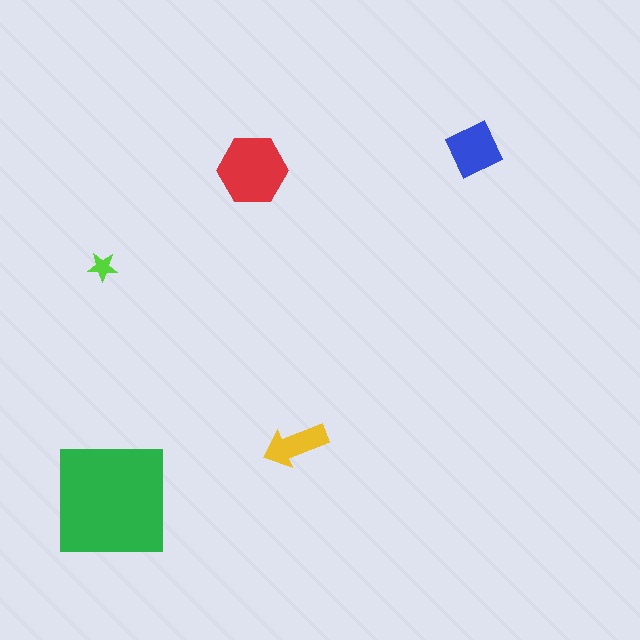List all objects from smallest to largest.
The lime star, the yellow arrow, the blue diamond, the red hexagon, the green square.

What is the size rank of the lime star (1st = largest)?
5th.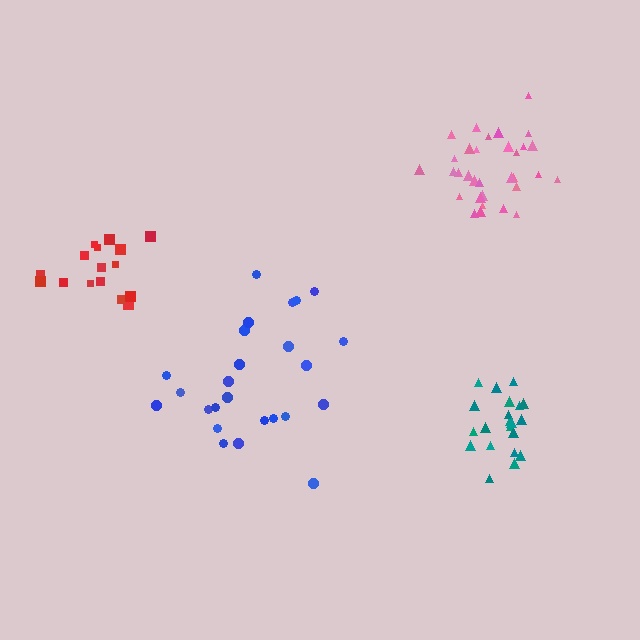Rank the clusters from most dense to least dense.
teal, pink, red, blue.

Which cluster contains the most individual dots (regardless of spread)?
Pink (32).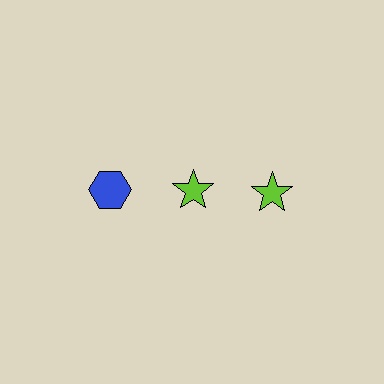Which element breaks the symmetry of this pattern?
The blue hexagon in the top row, leftmost column breaks the symmetry. All other shapes are lime stars.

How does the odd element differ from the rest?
It differs in both color (blue instead of lime) and shape (hexagon instead of star).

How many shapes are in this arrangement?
There are 3 shapes arranged in a grid pattern.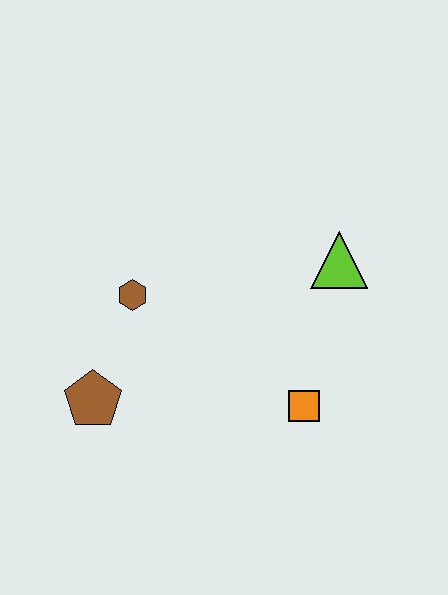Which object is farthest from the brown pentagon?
The lime triangle is farthest from the brown pentagon.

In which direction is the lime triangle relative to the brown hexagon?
The lime triangle is to the right of the brown hexagon.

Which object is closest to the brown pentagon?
The brown hexagon is closest to the brown pentagon.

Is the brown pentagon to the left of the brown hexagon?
Yes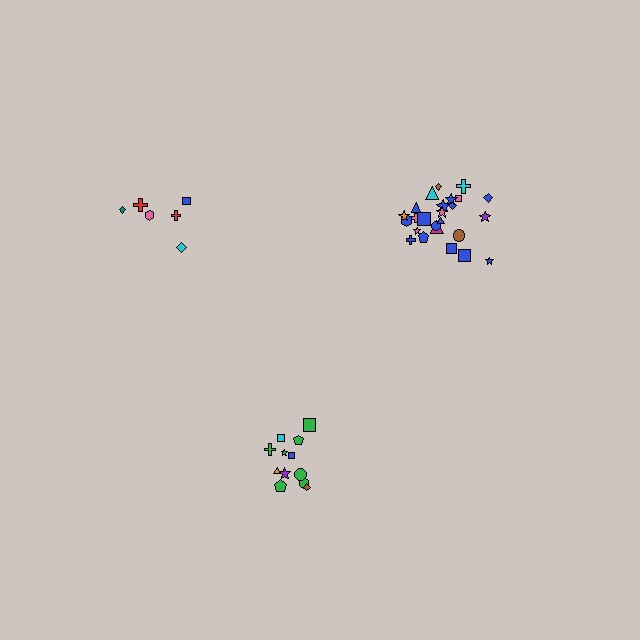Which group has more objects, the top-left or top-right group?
The top-right group.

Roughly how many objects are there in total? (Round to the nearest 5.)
Roughly 45 objects in total.